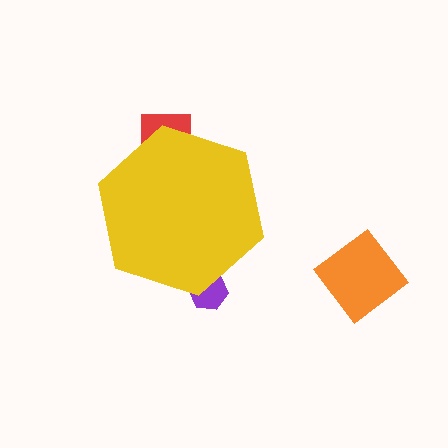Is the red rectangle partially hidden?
Yes, the red rectangle is partially hidden behind the yellow hexagon.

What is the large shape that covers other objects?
A yellow hexagon.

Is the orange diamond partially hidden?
No, the orange diamond is fully visible.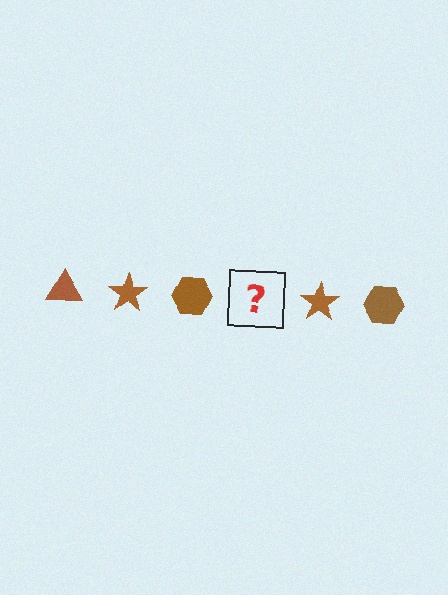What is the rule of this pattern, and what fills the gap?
The rule is that the pattern cycles through triangle, star, hexagon shapes in brown. The gap should be filled with a brown triangle.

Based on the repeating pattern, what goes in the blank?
The blank should be a brown triangle.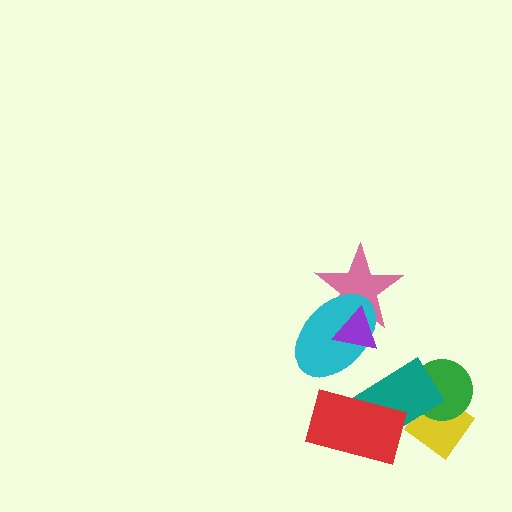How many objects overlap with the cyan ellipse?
2 objects overlap with the cyan ellipse.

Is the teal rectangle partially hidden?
Yes, it is partially covered by another shape.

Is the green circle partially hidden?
Yes, it is partially covered by another shape.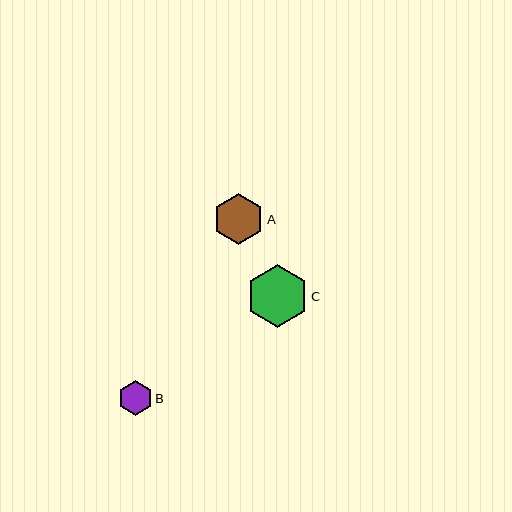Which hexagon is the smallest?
Hexagon B is the smallest with a size of approximately 35 pixels.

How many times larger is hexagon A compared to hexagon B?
Hexagon A is approximately 1.5 times the size of hexagon B.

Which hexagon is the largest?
Hexagon C is the largest with a size of approximately 62 pixels.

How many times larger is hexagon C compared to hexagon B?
Hexagon C is approximately 1.8 times the size of hexagon B.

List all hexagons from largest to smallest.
From largest to smallest: C, A, B.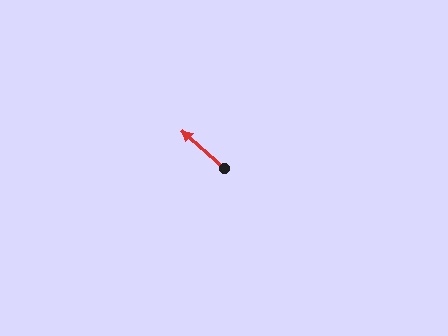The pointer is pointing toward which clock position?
Roughly 10 o'clock.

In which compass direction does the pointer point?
Northwest.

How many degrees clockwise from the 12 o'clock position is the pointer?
Approximately 311 degrees.